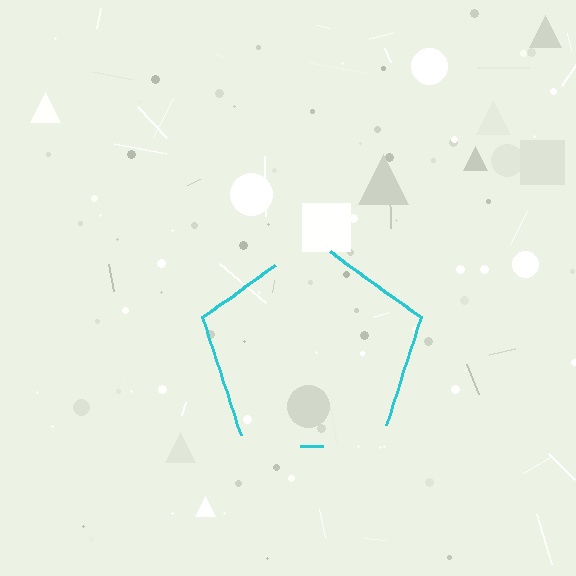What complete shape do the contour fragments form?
The contour fragments form a pentagon.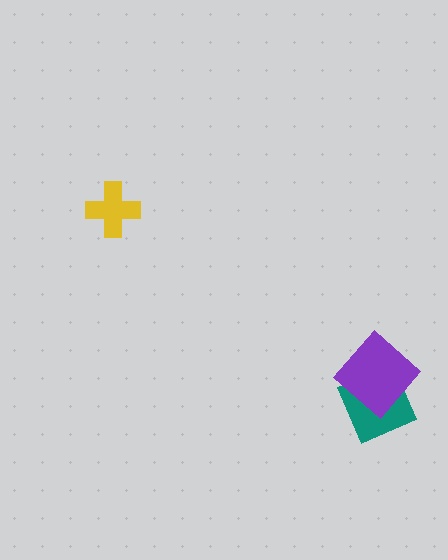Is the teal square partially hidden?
Yes, it is partially covered by another shape.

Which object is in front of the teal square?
The purple diamond is in front of the teal square.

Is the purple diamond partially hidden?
No, no other shape covers it.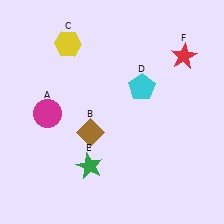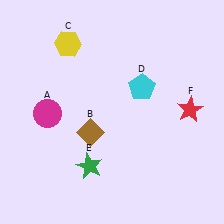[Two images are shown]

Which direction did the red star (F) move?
The red star (F) moved down.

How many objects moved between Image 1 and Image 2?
1 object moved between the two images.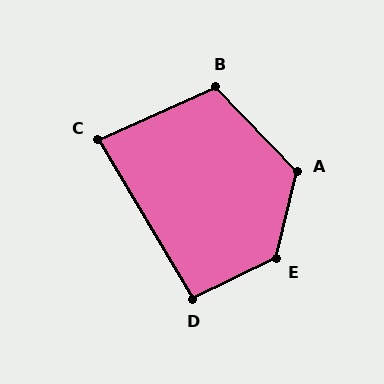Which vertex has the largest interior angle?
E, at approximately 130 degrees.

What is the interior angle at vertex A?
Approximately 122 degrees (obtuse).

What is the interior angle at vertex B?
Approximately 110 degrees (obtuse).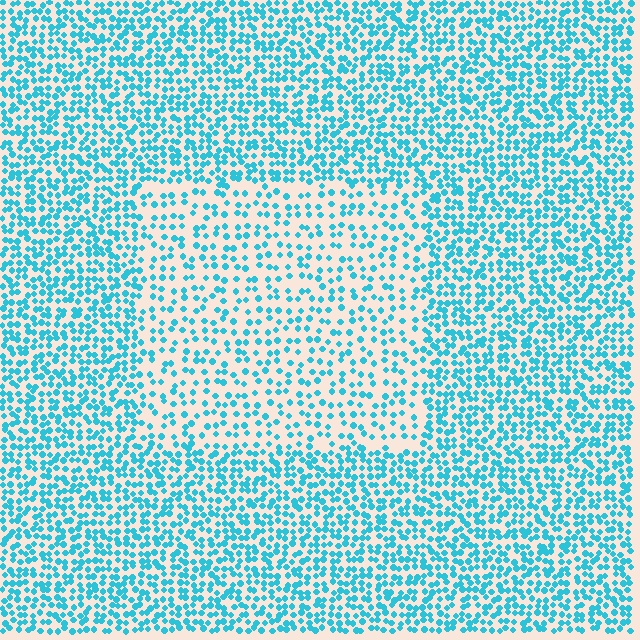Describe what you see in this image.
The image contains small cyan elements arranged at two different densities. A rectangle-shaped region is visible where the elements are less densely packed than the surrounding area.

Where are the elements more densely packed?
The elements are more densely packed outside the rectangle boundary.